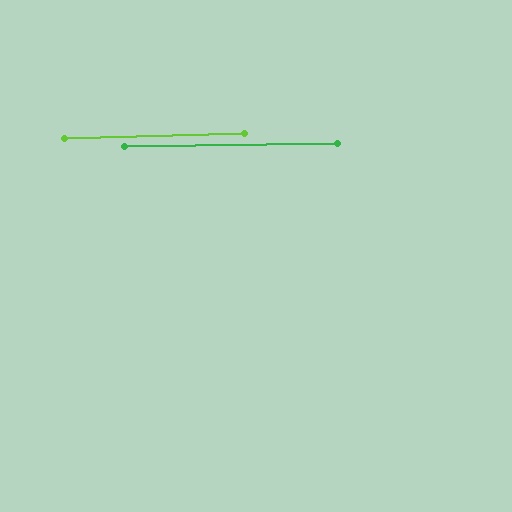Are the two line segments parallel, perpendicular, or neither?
Parallel — their directions differ by only 0.5°.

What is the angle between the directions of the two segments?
Approximately 0 degrees.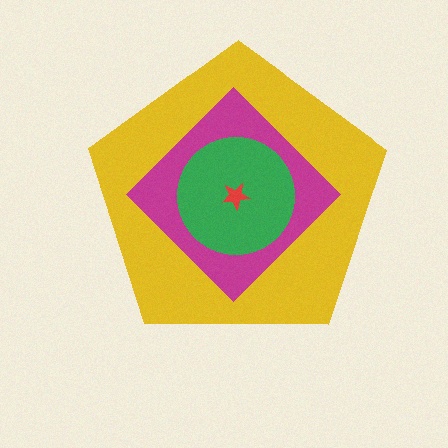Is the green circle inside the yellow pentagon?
Yes.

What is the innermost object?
The red star.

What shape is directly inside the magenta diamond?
The green circle.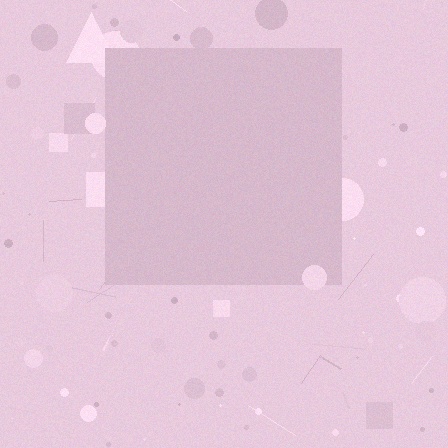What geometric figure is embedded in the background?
A square is embedded in the background.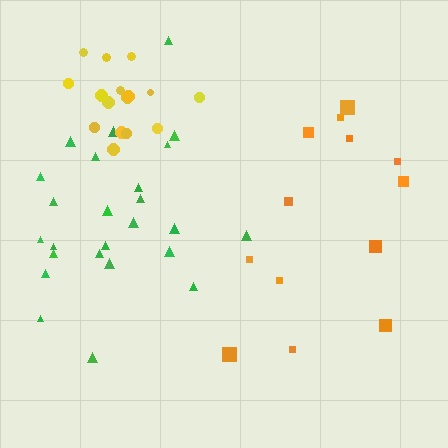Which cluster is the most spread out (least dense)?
Orange.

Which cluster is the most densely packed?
Yellow.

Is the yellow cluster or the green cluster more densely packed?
Yellow.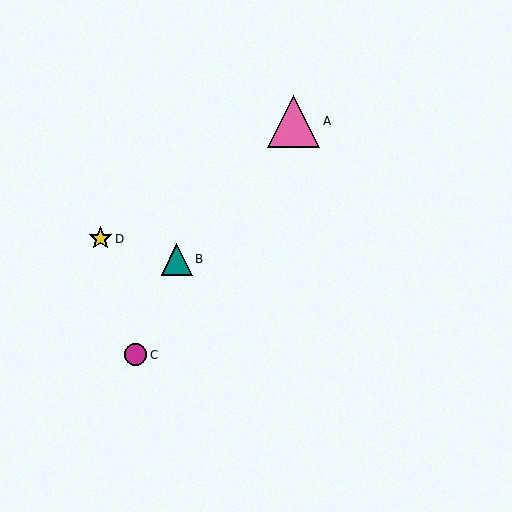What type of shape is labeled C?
Shape C is a magenta circle.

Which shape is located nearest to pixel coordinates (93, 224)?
The yellow star (labeled D) at (100, 239) is nearest to that location.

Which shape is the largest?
The pink triangle (labeled A) is the largest.